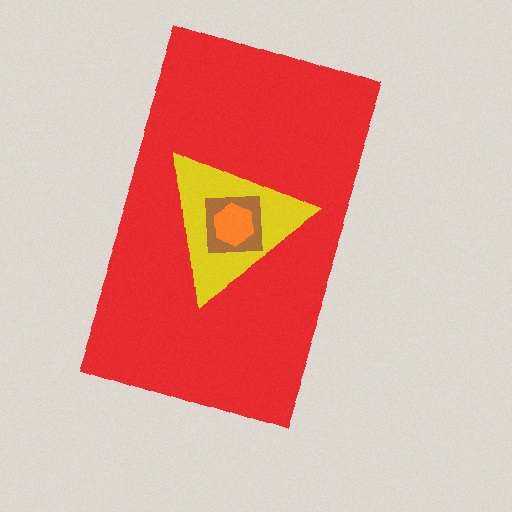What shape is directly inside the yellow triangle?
The brown square.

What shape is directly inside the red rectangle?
The yellow triangle.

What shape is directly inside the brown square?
The orange hexagon.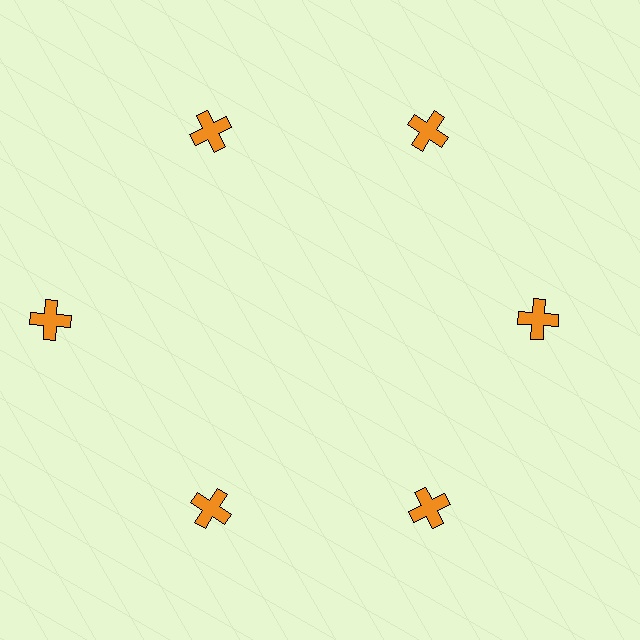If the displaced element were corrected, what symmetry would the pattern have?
It would have 6-fold rotational symmetry — the pattern would map onto itself every 60 degrees.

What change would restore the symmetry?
The symmetry would be restored by moving it inward, back onto the ring so that all 6 crosses sit at equal angles and equal distance from the center.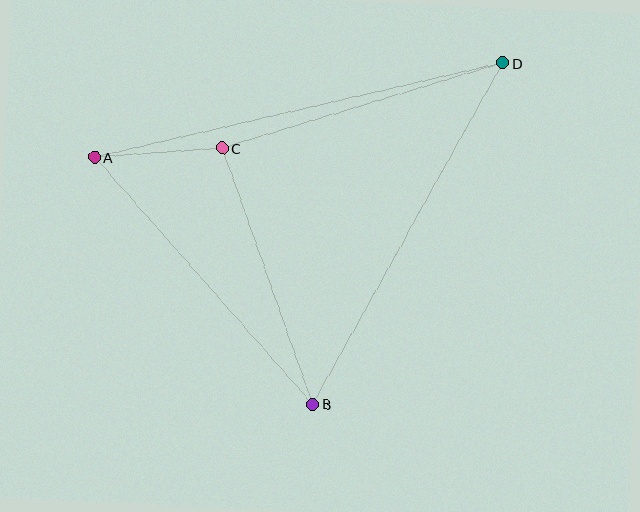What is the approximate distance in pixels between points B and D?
The distance between B and D is approximately 390 pixels.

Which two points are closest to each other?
Points A and C are closest to each other.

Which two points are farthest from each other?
Points A and D are farthest from each other.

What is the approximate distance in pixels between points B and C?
The distance between B and C is approximately 271 pixels.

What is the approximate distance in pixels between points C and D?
The distance between C and D is approximately 294 pixels.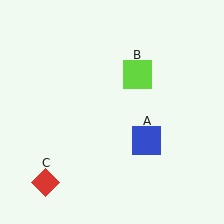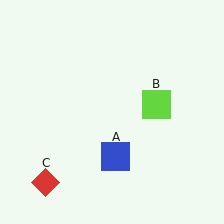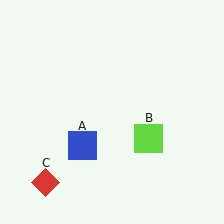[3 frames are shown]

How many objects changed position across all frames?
2 objects changed position: blue square (object A), lime square (object B).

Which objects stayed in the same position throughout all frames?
Red diamond (object C) remained stationary.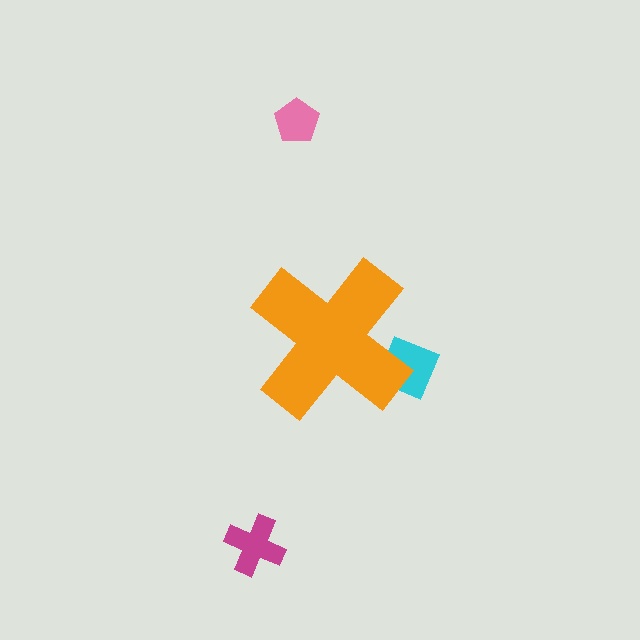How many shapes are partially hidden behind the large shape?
1 shape is partially hidden.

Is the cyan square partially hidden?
Yes, the cyan square is partially hidden behind the orange cross.